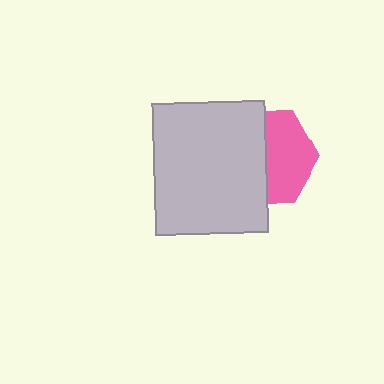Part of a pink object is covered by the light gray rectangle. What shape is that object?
It is a hexagon.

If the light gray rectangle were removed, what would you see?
You would see the complete pink hexagon.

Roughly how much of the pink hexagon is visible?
About half of it is visible (roughly 50%).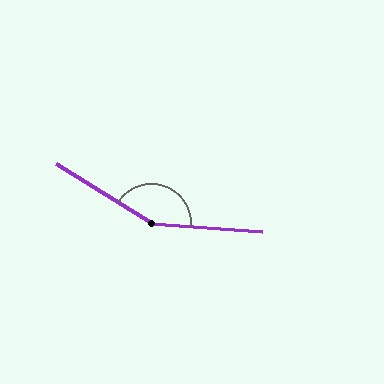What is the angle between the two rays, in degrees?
Approximately 152 degrees.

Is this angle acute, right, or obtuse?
It is obtuse.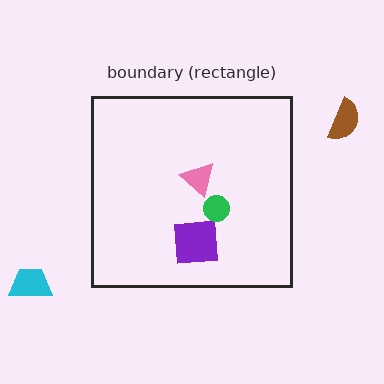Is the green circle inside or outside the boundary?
Inside.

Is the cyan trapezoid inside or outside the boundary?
Outside.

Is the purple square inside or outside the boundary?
Inside.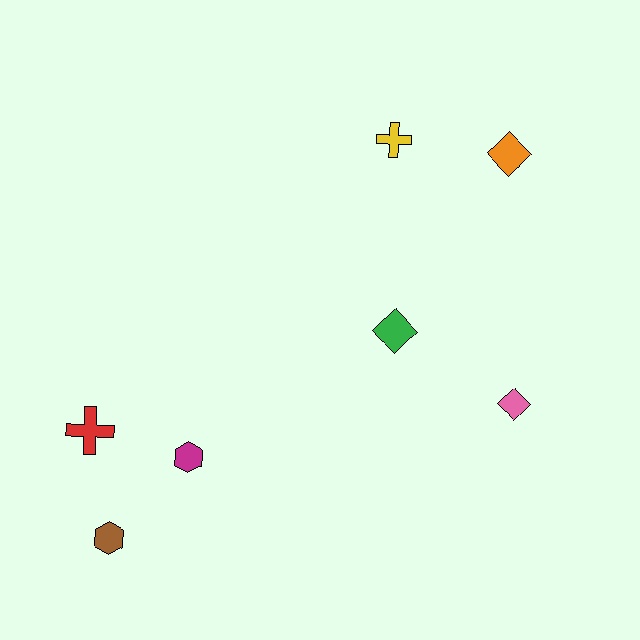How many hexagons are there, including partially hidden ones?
There are 2 hexagons.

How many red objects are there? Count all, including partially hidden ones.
There is 1 red object.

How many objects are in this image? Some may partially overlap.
There are 7 objects.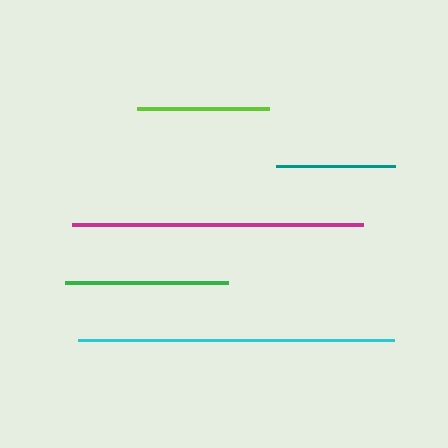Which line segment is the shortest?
The teal line is the shortest at approximately 119 pixels.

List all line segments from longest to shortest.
From longest to shortest: cyan, magenta, green, lime, teal.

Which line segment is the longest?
The cyan line is the longest at approximately 317 pixels.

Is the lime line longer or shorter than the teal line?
The lime line is longer than the teal line.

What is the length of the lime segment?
The lime segment is approximately 131 pixels long.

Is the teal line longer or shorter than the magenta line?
The magenta line is longer than the teal line.